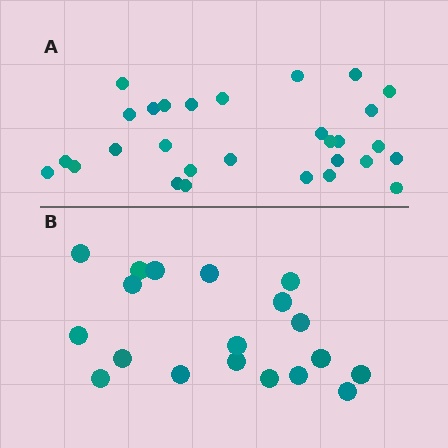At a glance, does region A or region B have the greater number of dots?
Region A (the top region) has more dots.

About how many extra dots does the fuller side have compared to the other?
Region A has roughly 10 or so more dots than region B.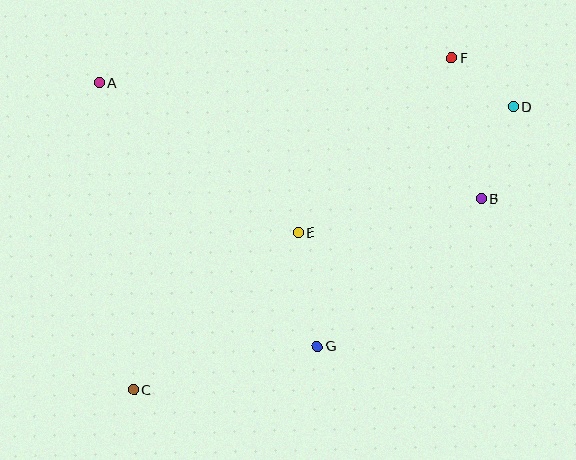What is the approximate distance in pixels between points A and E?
The distance between A and E is approximately 249 pixels.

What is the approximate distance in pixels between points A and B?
The distance between A and B is approximately 400 pixels.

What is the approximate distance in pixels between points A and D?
The distance between A and D is approximately 415 pixels.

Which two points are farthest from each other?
Points C and D are farthest from each other.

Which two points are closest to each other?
Points D and F are closest to each other.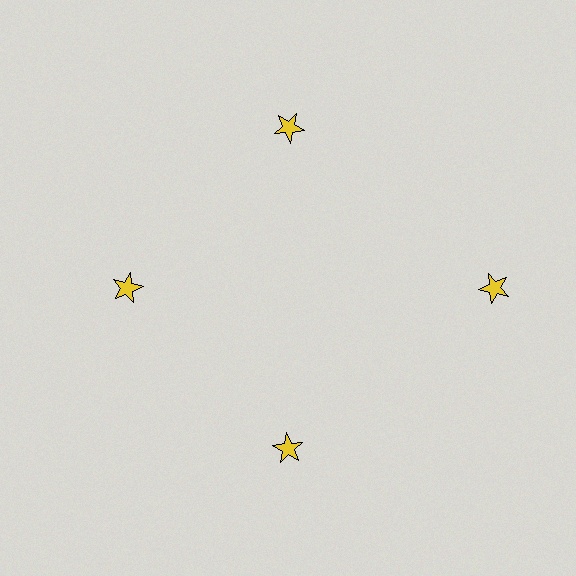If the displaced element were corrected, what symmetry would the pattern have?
It would have 4-fold rotational symmetry — the pattern would map onto itself every 90 degrees.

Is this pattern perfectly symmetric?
No. The 4 yellow stars are arranged in a ring, but one element near the 3 o'clock position is pushed outward from the center, breaking the 4-fold rotational symmetry.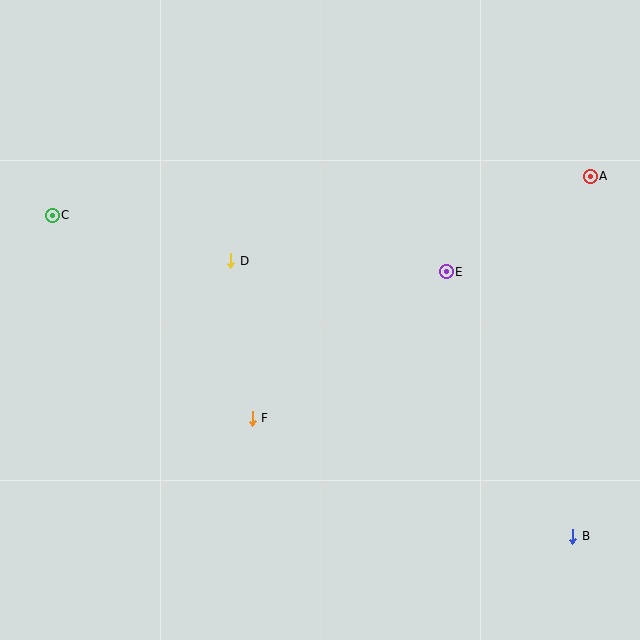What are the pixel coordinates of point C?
Point C is at (52, 215).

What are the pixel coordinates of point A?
Point A is at (590, 176).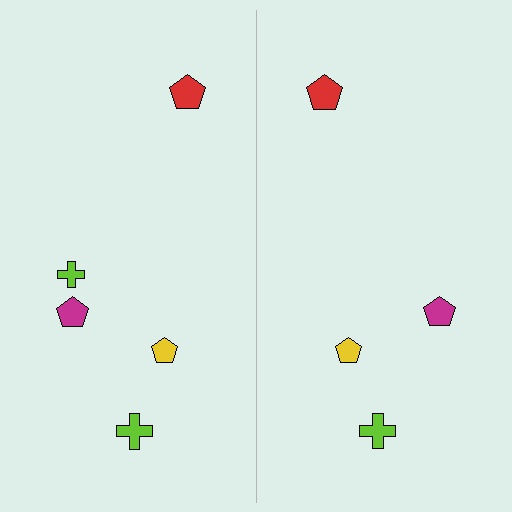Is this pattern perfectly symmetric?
No, the pattern is not perfectly symmetric. A lime cross is missing from the right side.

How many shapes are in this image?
There are 9 shapes in this image.